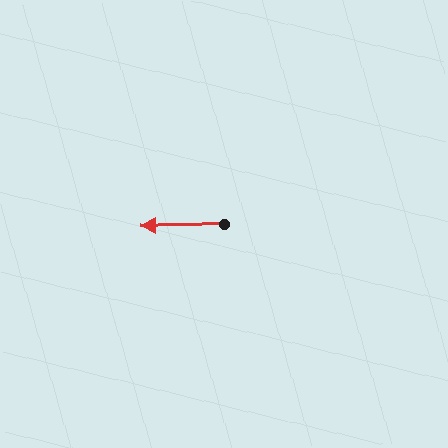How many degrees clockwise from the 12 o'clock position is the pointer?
Approximately 270 degrees.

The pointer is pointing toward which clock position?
Roughly 9 o'clock.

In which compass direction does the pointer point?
West.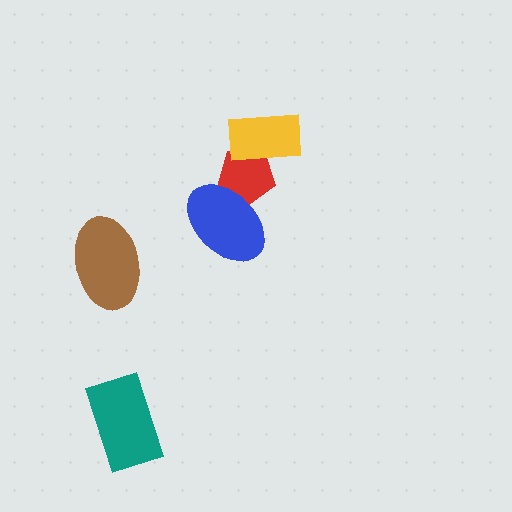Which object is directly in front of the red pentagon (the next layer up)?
The blue ellipse is directly in front of the red pentagon.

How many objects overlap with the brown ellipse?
0 objects overlap with the brown ellipse.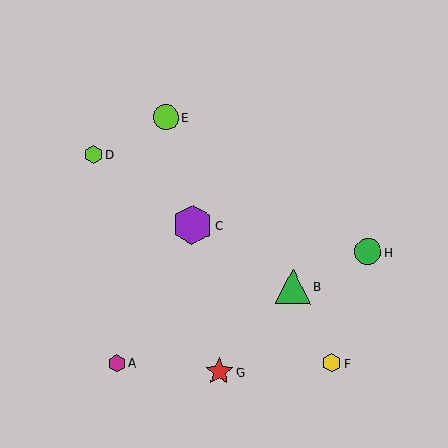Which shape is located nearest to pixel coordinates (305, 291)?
The green triangle (labeled B) at (293, 286) is nearest to that location.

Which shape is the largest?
The purple hexagon (labeled C) is the largest.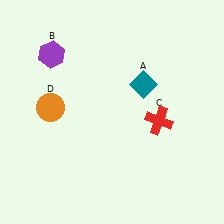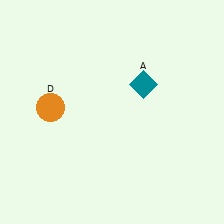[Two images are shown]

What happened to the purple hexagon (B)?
The purple hexagon (B) was removed in Image 2. It was in the top-left area of Image 1.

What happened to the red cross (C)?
The red cross (C) was removed in Image 2. It was in the bottom-right area of Image 1.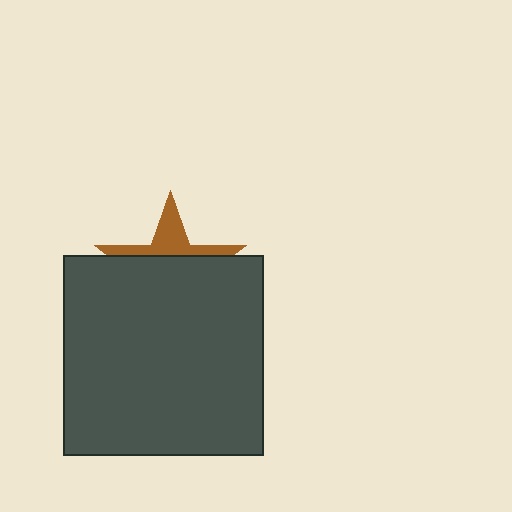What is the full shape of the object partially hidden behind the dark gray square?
The partially hidden object is a brown star.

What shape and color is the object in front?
The object in front is a dark gray square.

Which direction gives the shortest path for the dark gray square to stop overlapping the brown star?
Moving down gives the shortest separation.